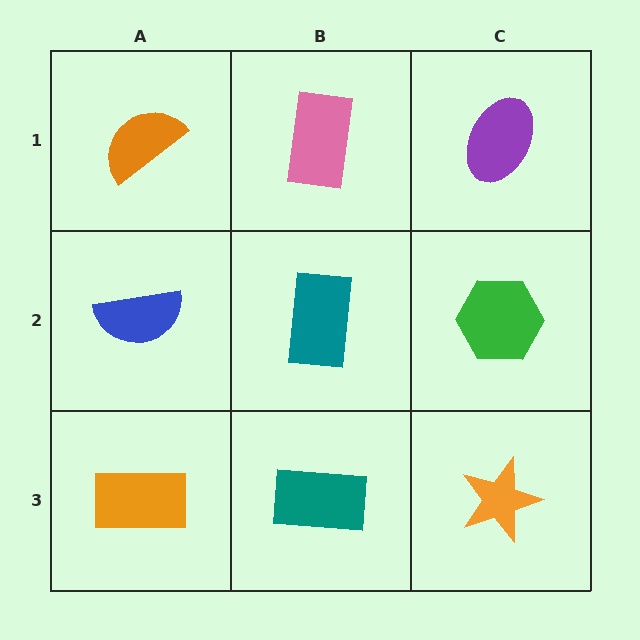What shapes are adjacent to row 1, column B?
A teal rectangle (row 2, column B), an orange semicircle (row 1, column A), a purple ellipse (row 1, column C).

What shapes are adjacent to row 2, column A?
An orange semicircle (row 1, column A), an orange rectangle (row 3, column A), a teal rectangle (row 2, column B).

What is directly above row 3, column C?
A green hexagon.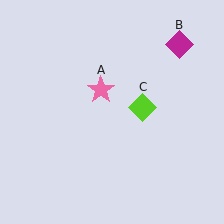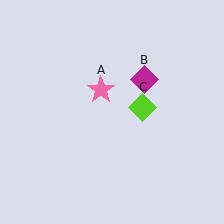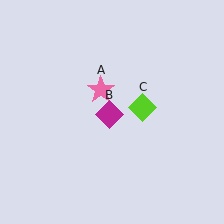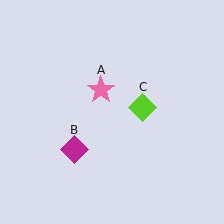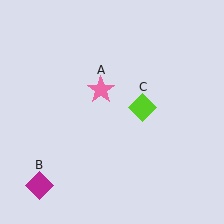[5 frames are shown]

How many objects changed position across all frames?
1 object changed position: magenta diamond (object B).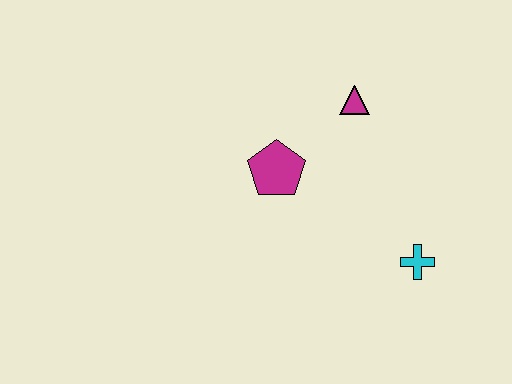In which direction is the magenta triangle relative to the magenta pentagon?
The magenta triangle is to the right of the magenta pentagon.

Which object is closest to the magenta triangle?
The magenta pentagon is closest to the magenta triangle.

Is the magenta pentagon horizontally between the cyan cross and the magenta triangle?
No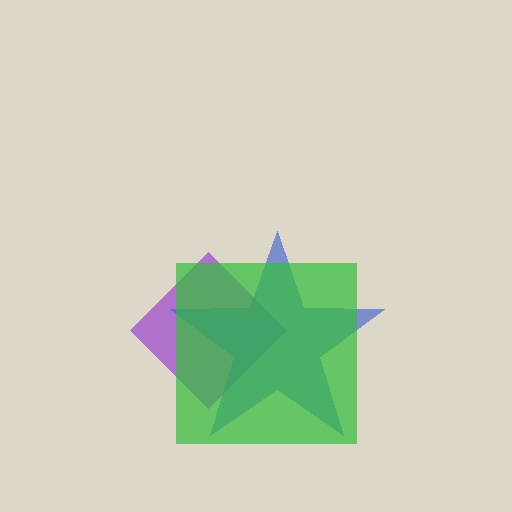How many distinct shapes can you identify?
There are 3 distinct shapes: a purple diamond, a blue star, a green square.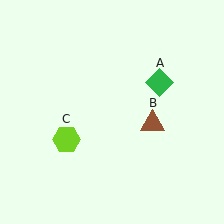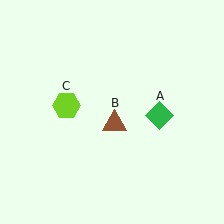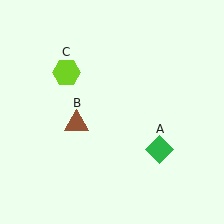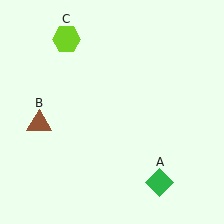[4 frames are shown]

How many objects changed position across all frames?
3 objects changed position: green diamond (object A), brown triangle (object B), lime hexagon (object C).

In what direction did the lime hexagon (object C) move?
The lime hexagon (object C) moved up.